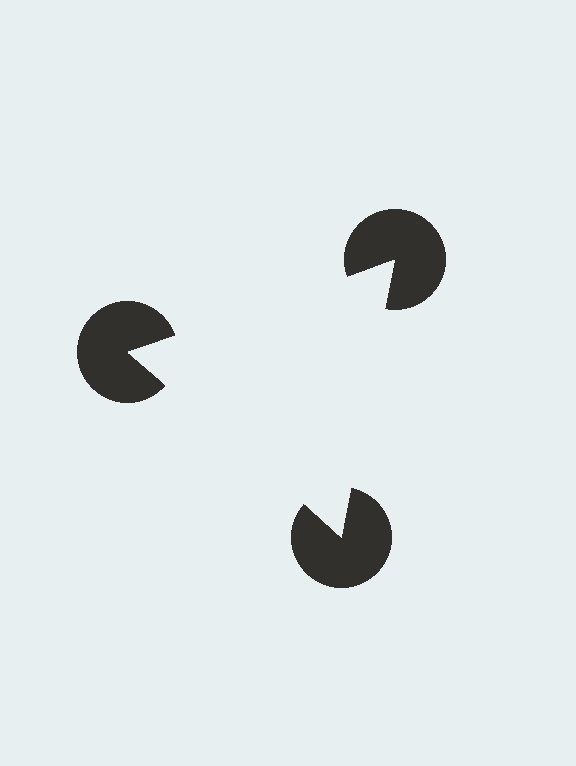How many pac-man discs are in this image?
There are 3 — one at each vertex of the illusory triangle.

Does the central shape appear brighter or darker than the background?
It typically appears slightly brighter than the background, even though no actual brightness change is drawn.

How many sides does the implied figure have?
3 sides.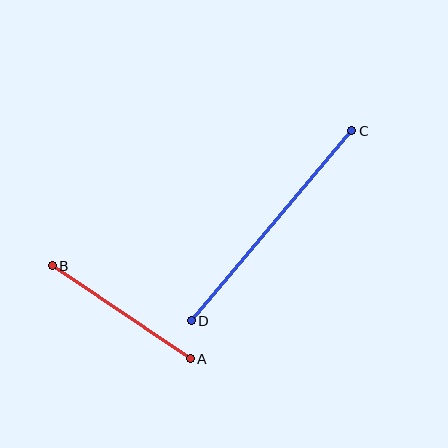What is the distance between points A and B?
The distance is approximately 166 pixels.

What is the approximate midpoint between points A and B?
The midpoint is at approximately (121, 312) pixels.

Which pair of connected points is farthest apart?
Points C and D are farthest apart.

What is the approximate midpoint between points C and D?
The midpoint is at approximately (272, 226) pixels.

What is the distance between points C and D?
The distance is approximately 249 pixels.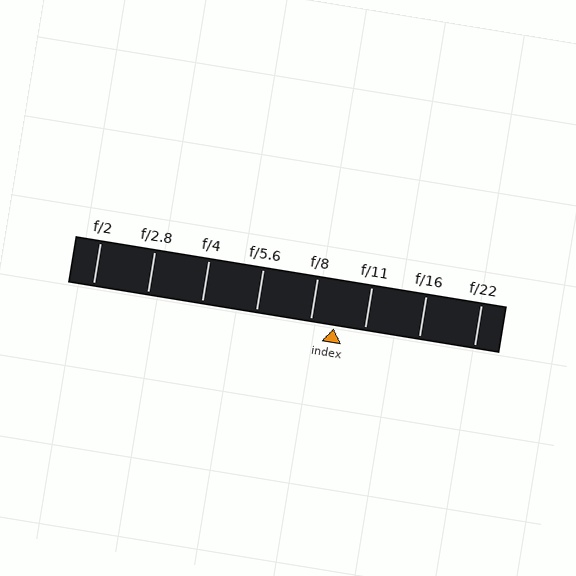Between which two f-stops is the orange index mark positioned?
The index mark is between f/8 and f/11.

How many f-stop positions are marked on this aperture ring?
There are 8 f-stop positions marked.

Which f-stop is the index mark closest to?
The index mark is closest to f/8.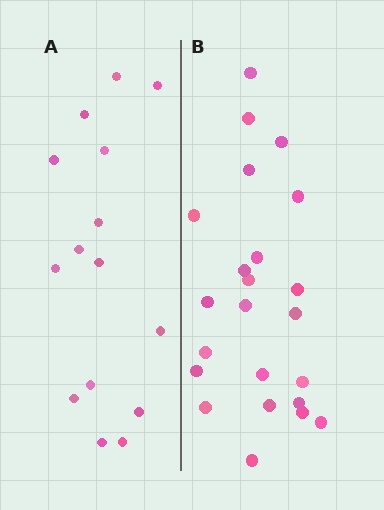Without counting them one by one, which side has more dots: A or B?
Region B (the right region) has more dots.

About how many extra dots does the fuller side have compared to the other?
Region B has roughly 8 or so more dots than region A.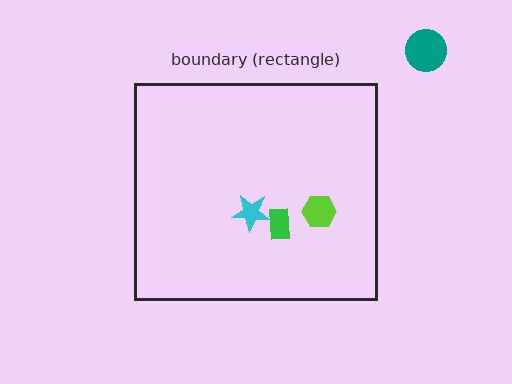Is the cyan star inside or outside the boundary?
Inside.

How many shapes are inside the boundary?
3 inside, 1 outside.